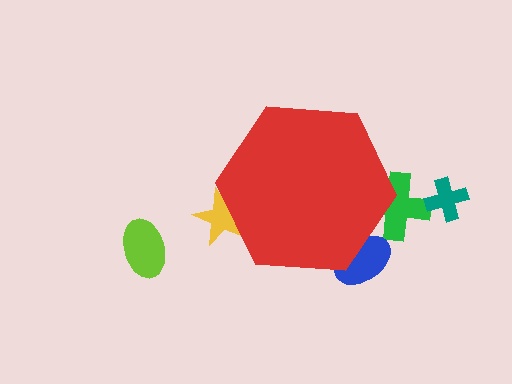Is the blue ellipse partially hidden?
Yes, the blue ellipse is partially hidden behind the red hexagon.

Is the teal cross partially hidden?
No, the teal cross is fully visible.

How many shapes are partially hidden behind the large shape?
3 shapes are partially hidden.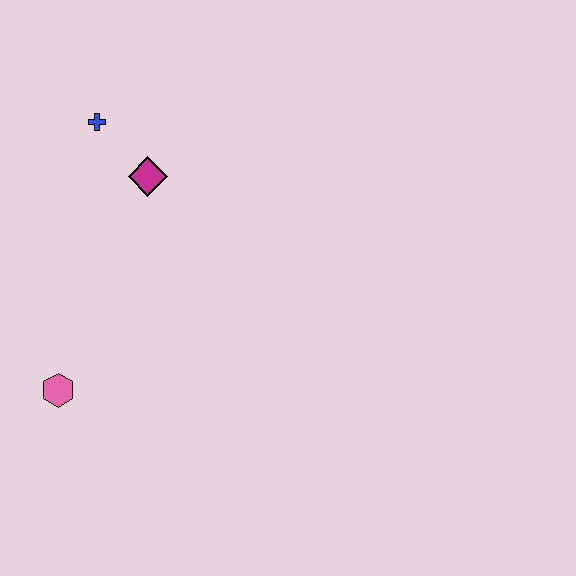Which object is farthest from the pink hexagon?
The blue cross is farthest from the pink hexagon.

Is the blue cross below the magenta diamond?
No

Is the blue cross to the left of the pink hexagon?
No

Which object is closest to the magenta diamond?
The blue cross is closest to the magenta diamond.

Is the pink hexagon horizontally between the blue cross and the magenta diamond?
No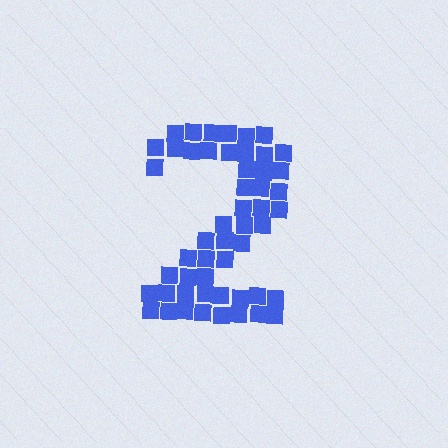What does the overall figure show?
The overall figure shows the digit 2.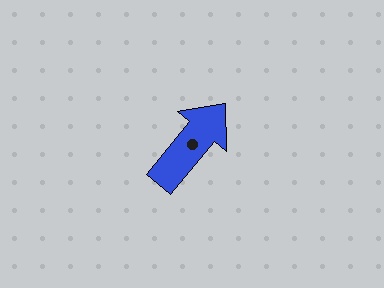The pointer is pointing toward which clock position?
Roughly 1 o'clock.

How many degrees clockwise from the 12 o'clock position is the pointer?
Approximately 40 degrees.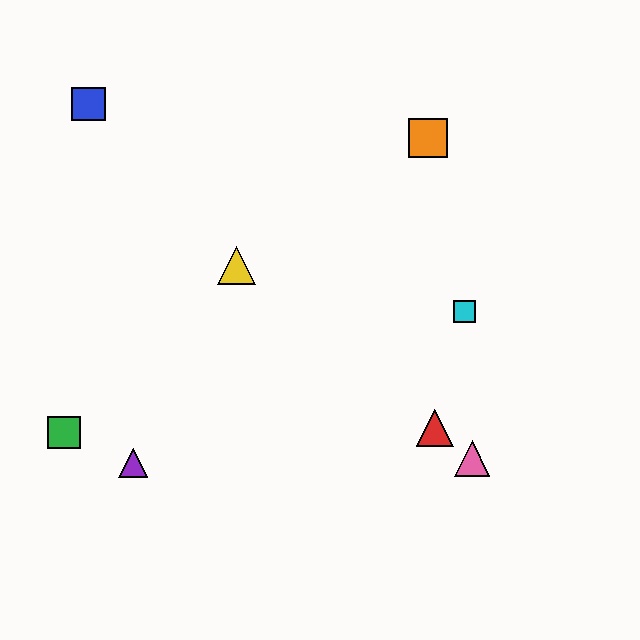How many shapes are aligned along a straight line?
3 shapes (the red triangle, the yellow triangle, the pink triangle) are aligned along a straight line.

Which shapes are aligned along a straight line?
The red triangle, the yellow triangle, the pink triangle are aligned along a straight line.